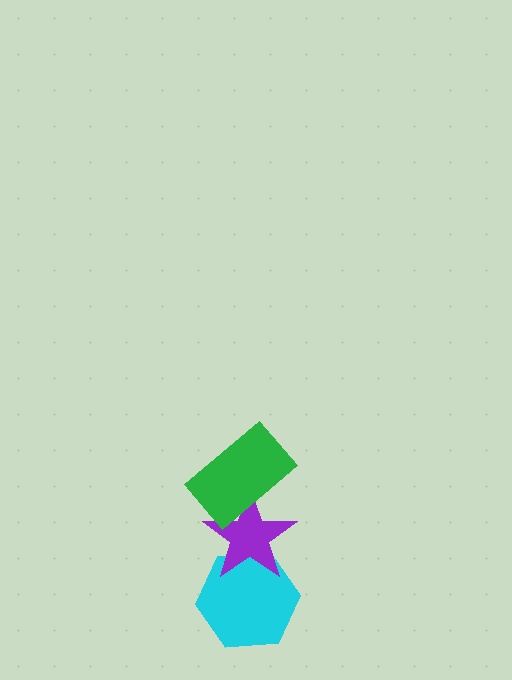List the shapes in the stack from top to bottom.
From top to bottom: the green rectangle, the purple star, the cyan hexagon.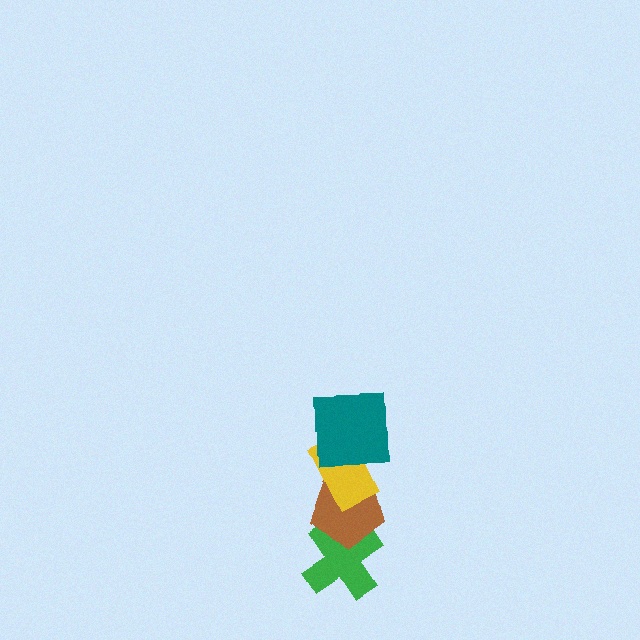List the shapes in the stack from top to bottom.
From top to bottom: the teal square, the yellow rectangle, the brown pentagon, the green cross.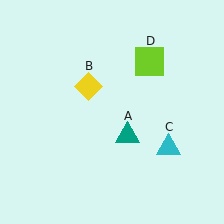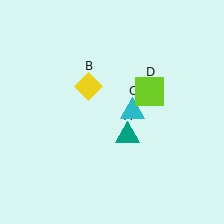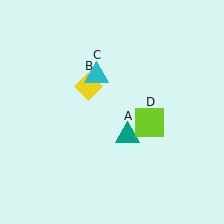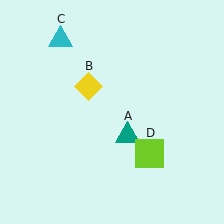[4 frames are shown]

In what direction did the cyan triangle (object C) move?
The cyan triangle (object C) moved up and to the left.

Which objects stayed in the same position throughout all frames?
Teal triangle (object A) and yellow diamond (object B) remained stationary.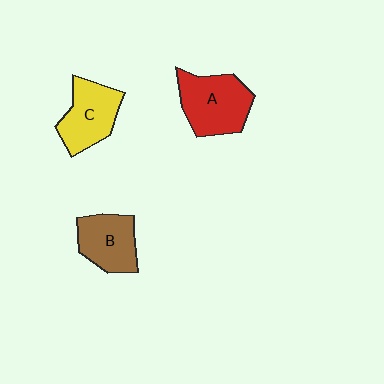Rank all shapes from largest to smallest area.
From largest to smallest: A (red), C (yellow), B (brown).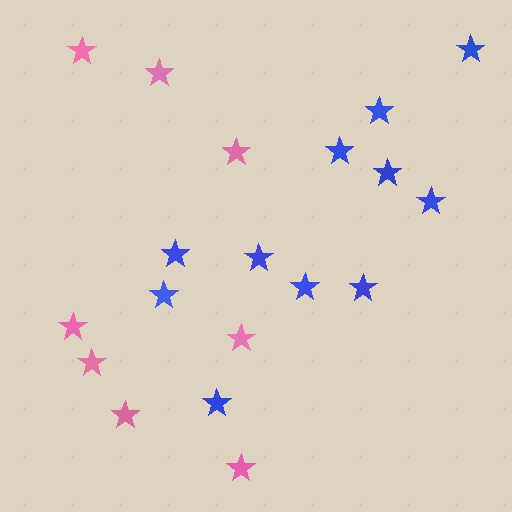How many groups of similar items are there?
There are 2 groups: one group of blue stars (11) and one group of pink stars (8).